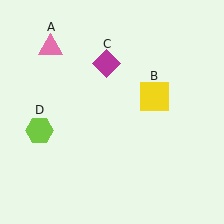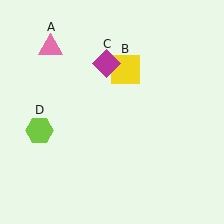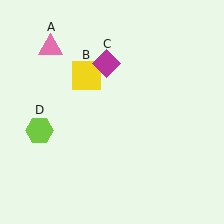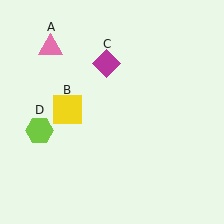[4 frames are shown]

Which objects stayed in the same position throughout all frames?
Pink triangle (object A) and magenta diamond (object C) and lime hexagon (object D) remained stationary.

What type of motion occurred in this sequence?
The yellow square (object B) rotated counterclockwise around the center of the scene.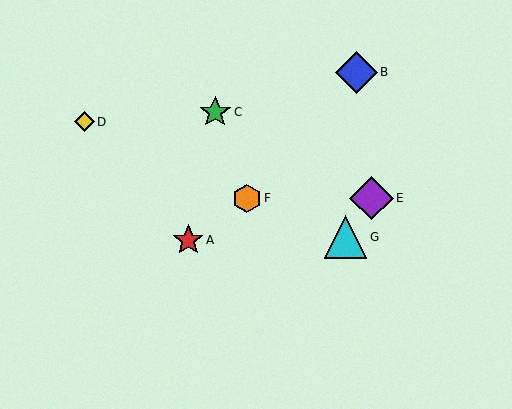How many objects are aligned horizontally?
2 objects (E, F) are aligned horizontally.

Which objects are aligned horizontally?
Objects E, F are aligned horizontally.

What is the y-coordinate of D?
Object D is at y≈122.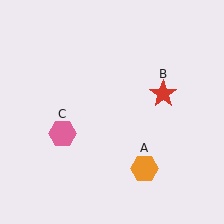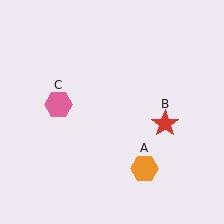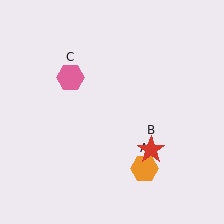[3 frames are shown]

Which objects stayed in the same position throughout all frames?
Orange hexagon (object A) remained stationary.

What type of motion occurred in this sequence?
The red star (object B), pink hexagon (object C) rotated clockwise around the center of the scene.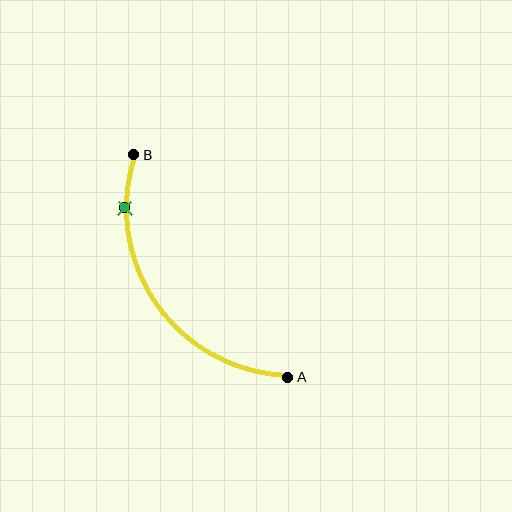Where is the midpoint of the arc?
The arc midpoint is the point on the curve farthest from the straight line joining A and B. It sits below and to the left of that line.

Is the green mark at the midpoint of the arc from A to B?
No. The green mark lies on the arc but is closer to endpoint B. The arc midpoint would be at the point on the curve equidistant along the arc from both A and B.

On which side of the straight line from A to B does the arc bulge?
The arc bulges below and to the left of the straight line connecting A and B.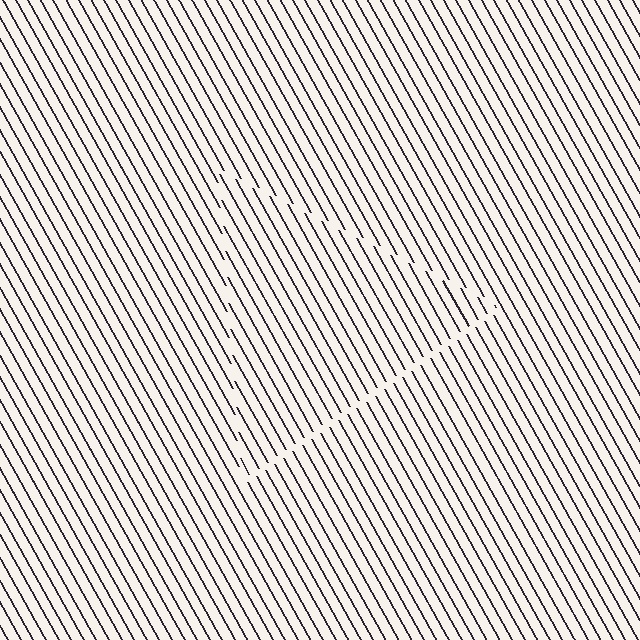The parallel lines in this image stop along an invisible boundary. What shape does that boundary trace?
An illusory triangle. The interior of the shape contains the same grating, shifted by half a period — the contour is defined by the phase discontinuity where line-ends from the inner and outer gratings abut.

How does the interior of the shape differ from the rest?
The interior of the shape contains the same grating, shifted by half a period — the contour is defined by the phase discontinuity where line-ends from the inner and outer gratings abut.